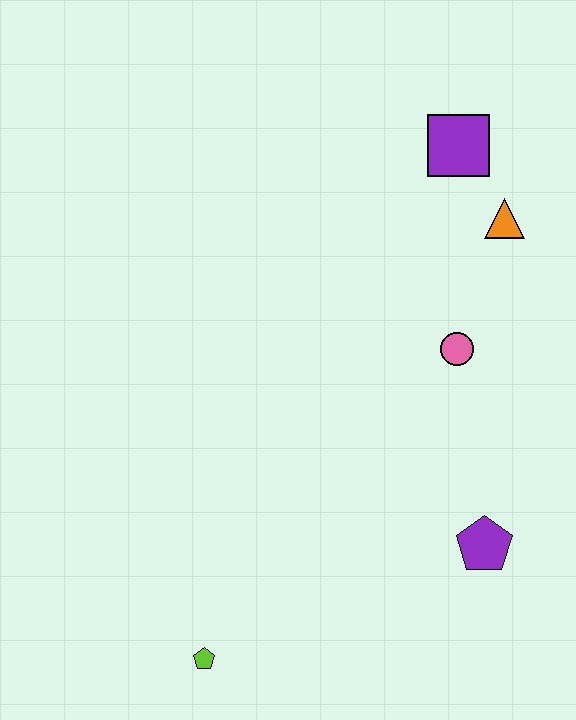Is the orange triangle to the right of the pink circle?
Yes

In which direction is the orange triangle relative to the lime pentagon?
The orange triangle is above the lime pentagon.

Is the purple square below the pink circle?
No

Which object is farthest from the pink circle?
The lime pentagon is farthest from the pink circle.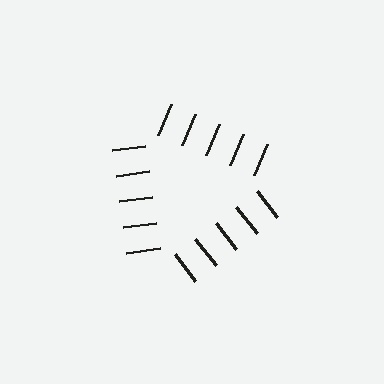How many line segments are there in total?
15 — 5 along each of the 3 edges.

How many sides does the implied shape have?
3 sides — the line-ends trace a triangle.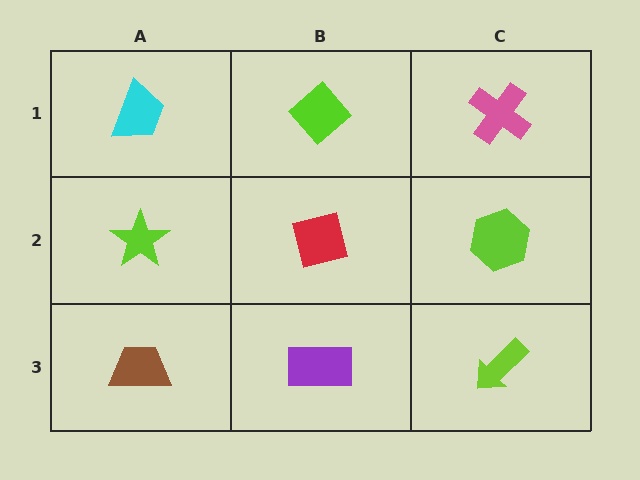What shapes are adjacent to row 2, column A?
A cyan trapezoid (row 1, column A), a brown trapezoid (row 3, column A), a red square (row 2, column B).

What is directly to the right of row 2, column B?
A lime hexagon.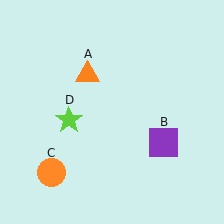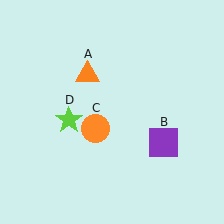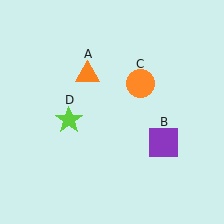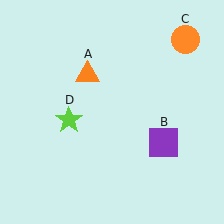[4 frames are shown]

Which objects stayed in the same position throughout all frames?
Orange triangle (object A) and purple square (object B) and lime star (object D) remained stationary.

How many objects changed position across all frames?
1 object changed position: orange circle (object C).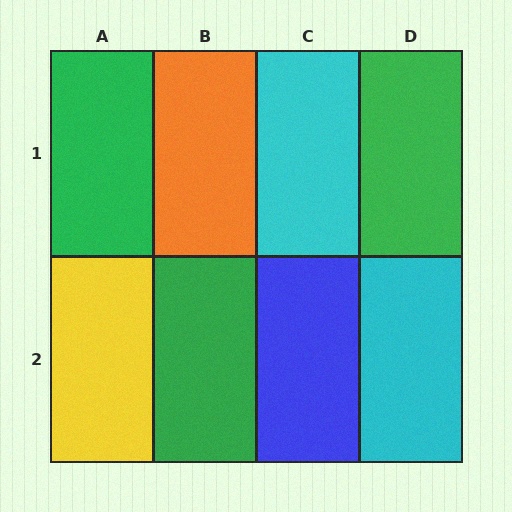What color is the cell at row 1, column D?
Green.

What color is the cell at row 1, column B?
Orange.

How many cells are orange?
1 cell is orange.